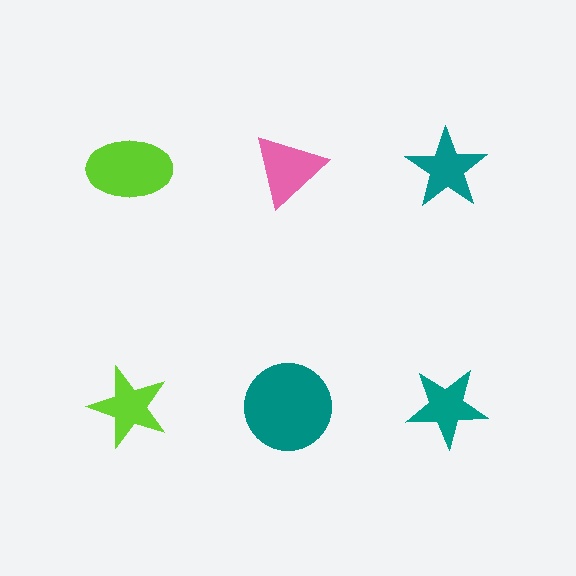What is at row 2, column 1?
A lime star.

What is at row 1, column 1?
A lime ellipse.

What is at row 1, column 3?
A teal star.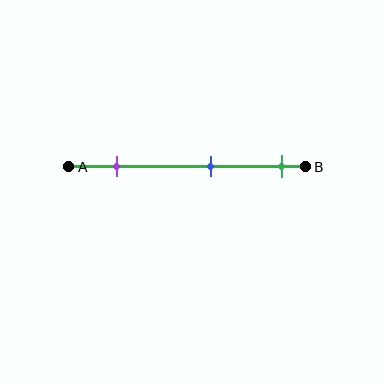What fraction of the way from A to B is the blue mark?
The blue mark is approximately 60% (0.6) of the way from A to B.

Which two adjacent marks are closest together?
The blue and green marks are the closest adjacent pair.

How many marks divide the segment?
There are 3 marks dividing the segment.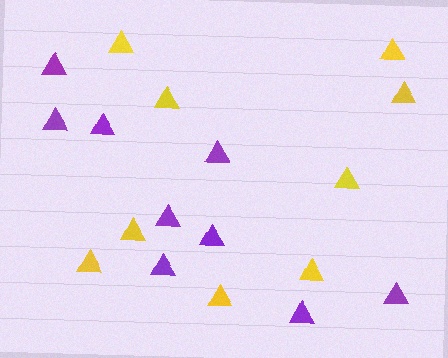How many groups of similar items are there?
There are 2 groups: one group of yellow triangles (9) and one group of purple triangles (9).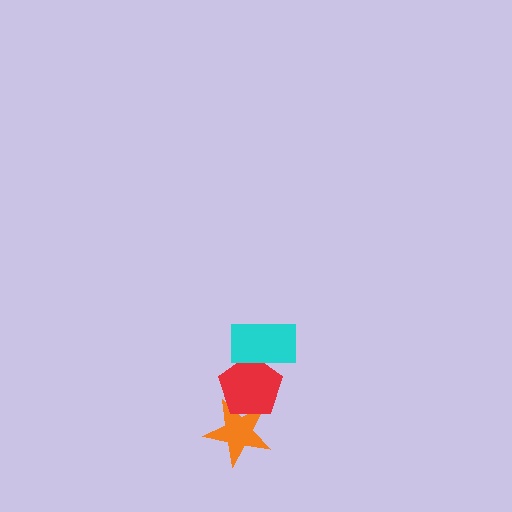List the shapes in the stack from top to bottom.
From top to bottom: the cyan rectangle, the red pentagon, the orange star.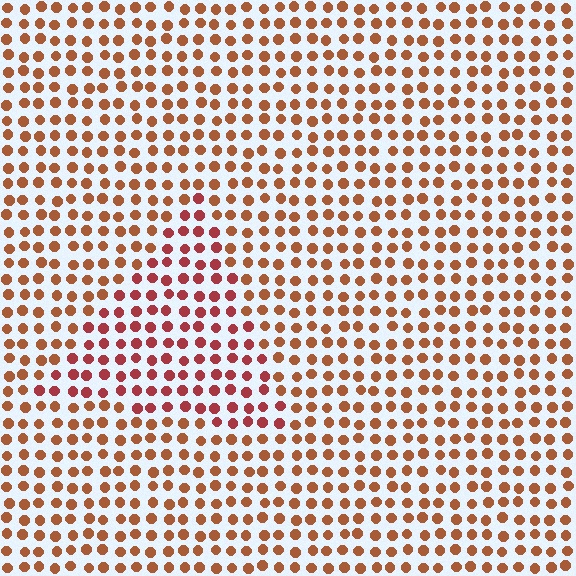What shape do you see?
I see a triangle.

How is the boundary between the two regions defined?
The boundary is defined purely by a slight shift in hue (about 25 degrees). Spacing, size, and orientation are identical on both sides.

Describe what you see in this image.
The image is filled with small brown elements in a uniform arrangement. A triangle-shaped region is visible where the elements are tinted to a slightly different hue, forming a subtle color boundary.